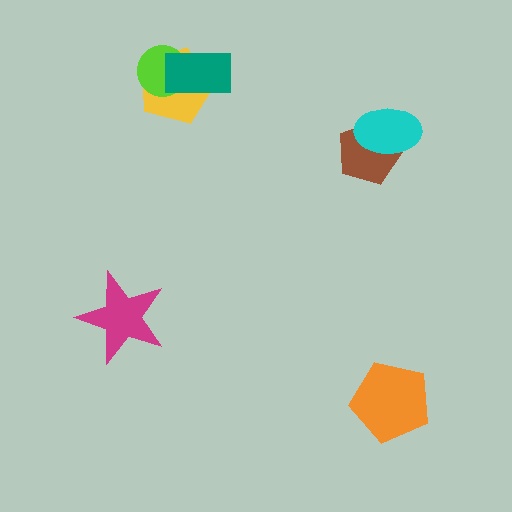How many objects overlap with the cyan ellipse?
1 object overlaps with the cyan ellipse.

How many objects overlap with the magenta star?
0 objects overlap with the magenta star.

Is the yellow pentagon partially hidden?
Yes, it is partially covered by another shape.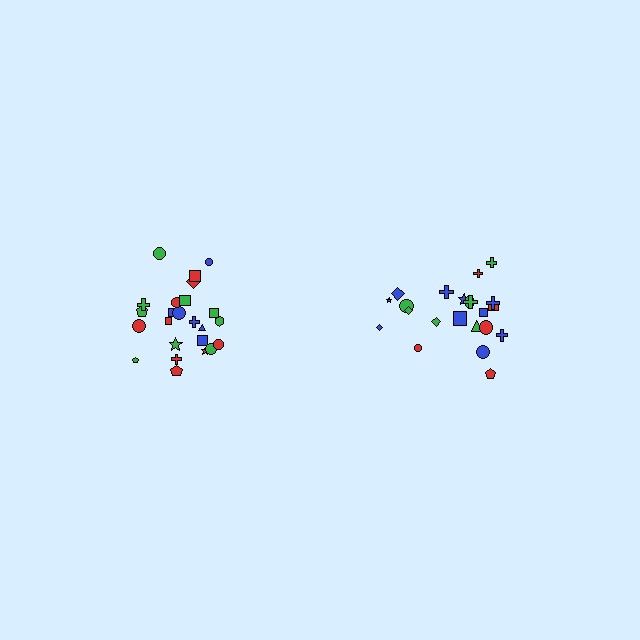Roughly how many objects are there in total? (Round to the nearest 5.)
Roughly 45 objects in total.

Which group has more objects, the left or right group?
The left group.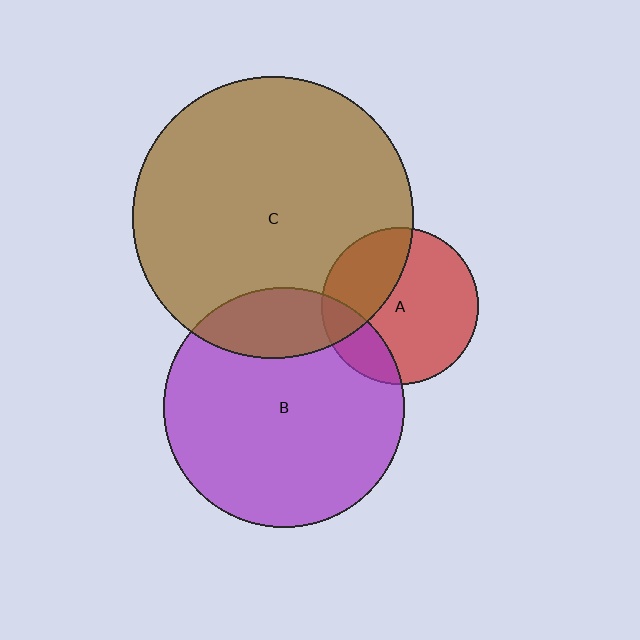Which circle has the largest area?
Circle C (brown).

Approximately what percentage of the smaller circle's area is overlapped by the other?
Approximately 20%.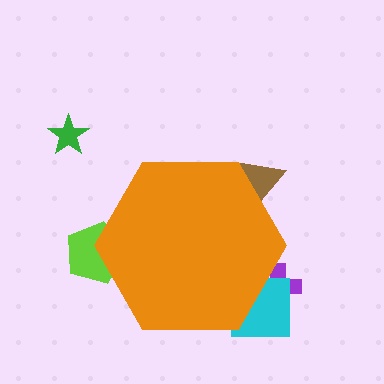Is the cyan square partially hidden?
Yes, the cyan square is partially hidden behind the orange hexagon.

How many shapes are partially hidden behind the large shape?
4 shapes are partially hidden.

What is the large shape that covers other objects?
An orange hexagon.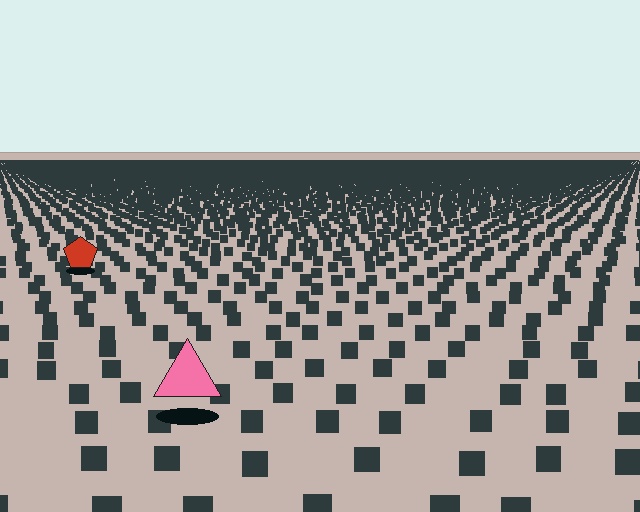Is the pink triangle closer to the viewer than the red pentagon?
Yes. The pink triangle is closer — you can tell from the texture gradient: the ground texture is coarser near it.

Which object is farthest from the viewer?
The red pentagon is farthest from the viewer. It appears smaller and the ground texture around it is denser.